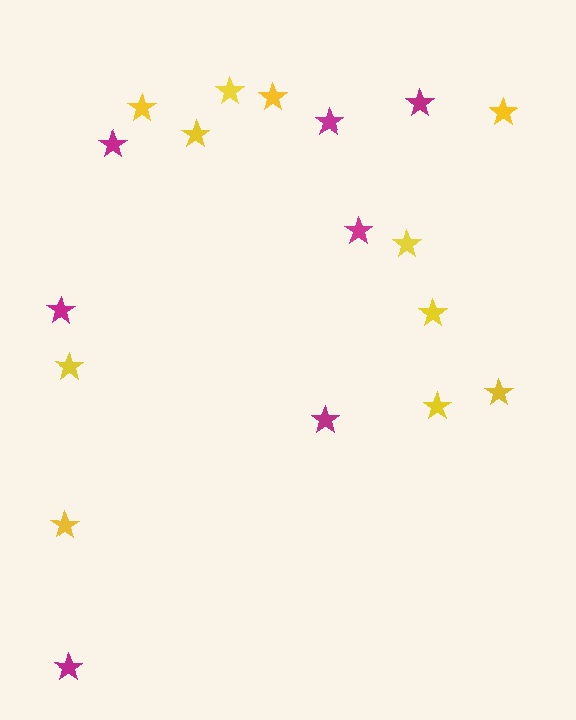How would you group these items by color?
There are 2 groups: one group of yellow stars (11) and one group of magenta stars (7).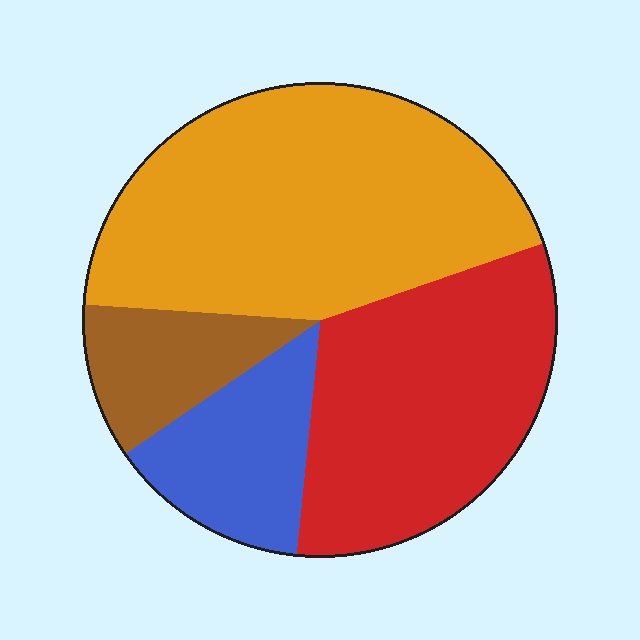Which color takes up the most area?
Orange, at roughly 45%.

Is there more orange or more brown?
Orange.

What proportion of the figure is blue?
Blue takes up about one eighth (1/8) of the figure.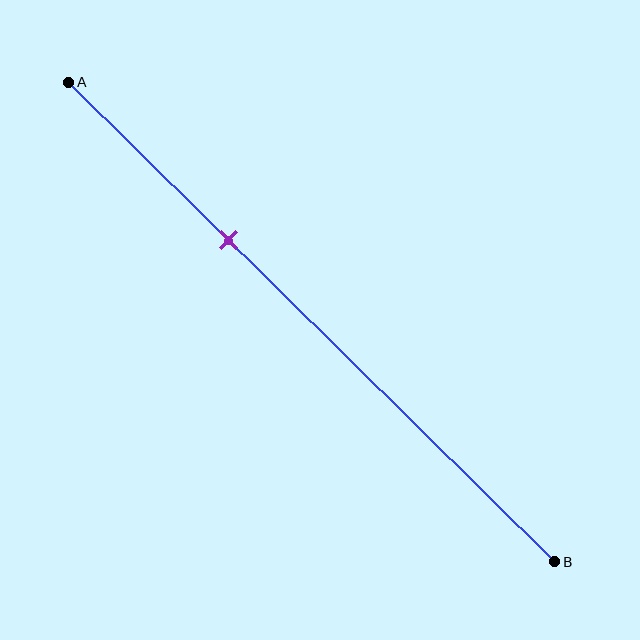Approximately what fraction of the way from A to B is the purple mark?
The purple mark is approximately 35% of the way from A to B.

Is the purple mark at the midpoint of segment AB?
No, the mark is at about 35% from A, not at the 50% midpoint.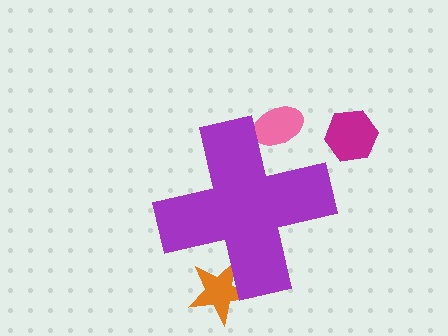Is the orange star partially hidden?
Yes, the orange star is partially hidden behind the purple cross.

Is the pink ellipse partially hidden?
Yes, the pink ellipse is partially hidden behind the purple cross.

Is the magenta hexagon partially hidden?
No, the magenta hexagon is fully visible.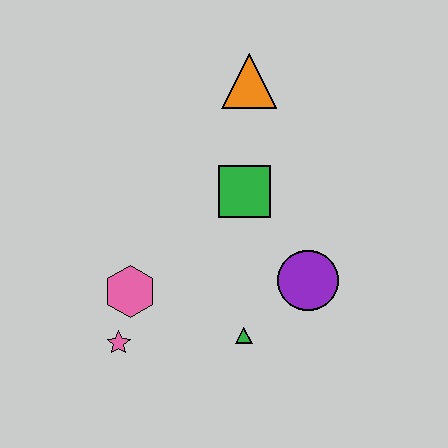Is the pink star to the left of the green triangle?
Yes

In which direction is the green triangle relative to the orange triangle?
The green triangle is below the orange triangle.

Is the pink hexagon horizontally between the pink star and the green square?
Yes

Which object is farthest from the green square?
The pink star is farthest from the green square.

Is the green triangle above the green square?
No